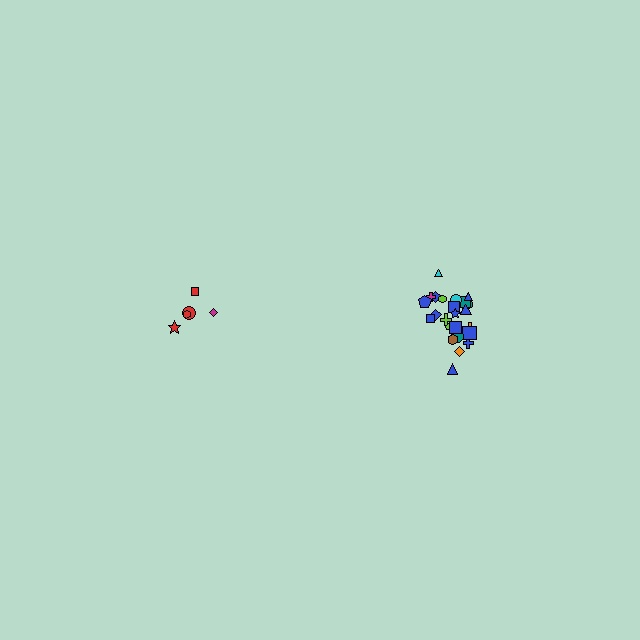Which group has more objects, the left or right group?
The right group.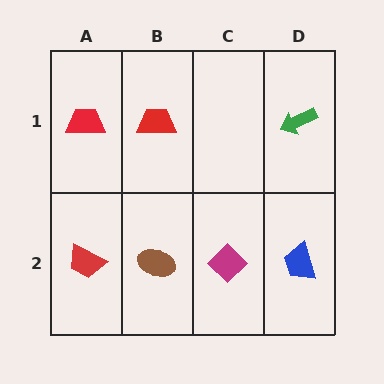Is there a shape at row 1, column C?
No, that cell is empty.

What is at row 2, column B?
A brown ellipse.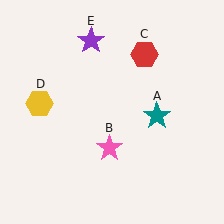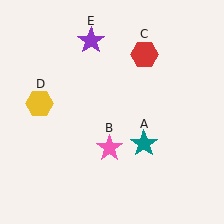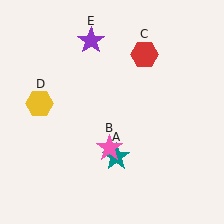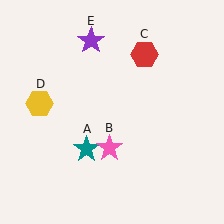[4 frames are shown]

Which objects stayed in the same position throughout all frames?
Pink star (object B) and red hexagon (object C) and yellow hexagon (object D) and purple star (object E) remained stationary.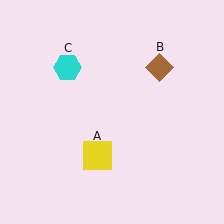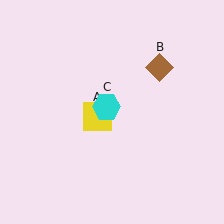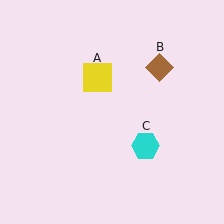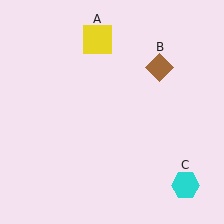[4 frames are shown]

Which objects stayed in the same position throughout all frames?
Brown diamond (object B) remained stationary.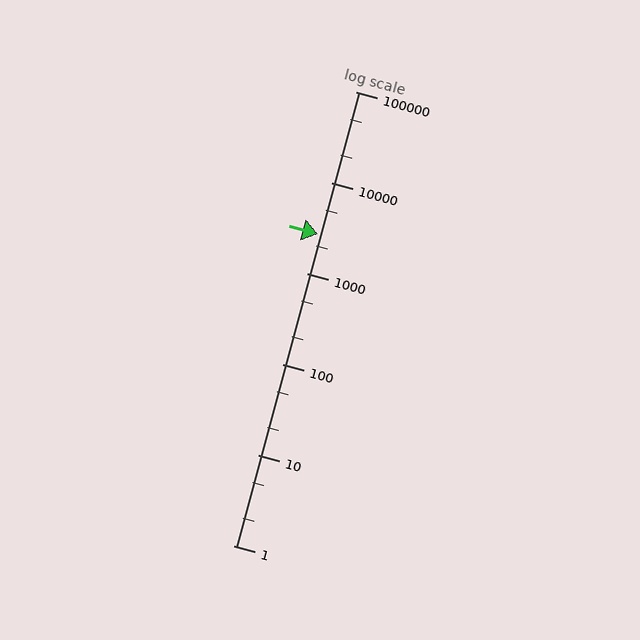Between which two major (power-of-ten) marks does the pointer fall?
The pointer is between 1000 and 10000.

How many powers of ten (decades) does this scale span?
The scale spans 5 decades, from 1 to 100000.